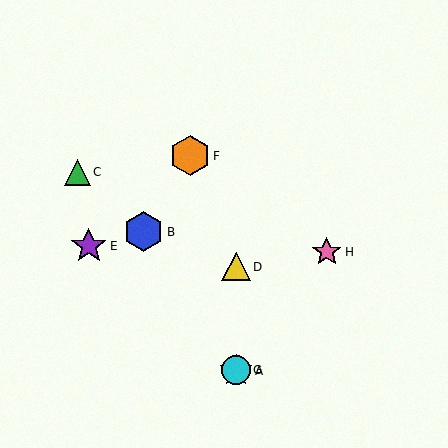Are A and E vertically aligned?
No, A is at x≈236 and E is at x≈89.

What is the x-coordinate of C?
Object C is at x≈77.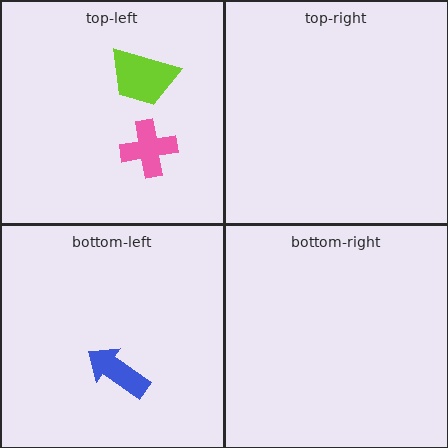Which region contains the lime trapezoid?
The top-left region.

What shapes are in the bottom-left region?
The blue arrow.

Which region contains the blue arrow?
The bottom-left region.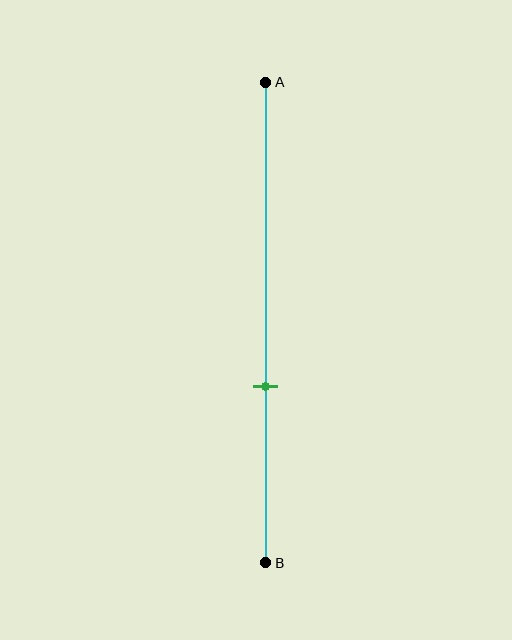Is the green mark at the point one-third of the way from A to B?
No, the mark is at about 65% from A, not at the 33% one-third point.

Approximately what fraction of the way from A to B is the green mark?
The green mark is approximately 65% of the way from A to B.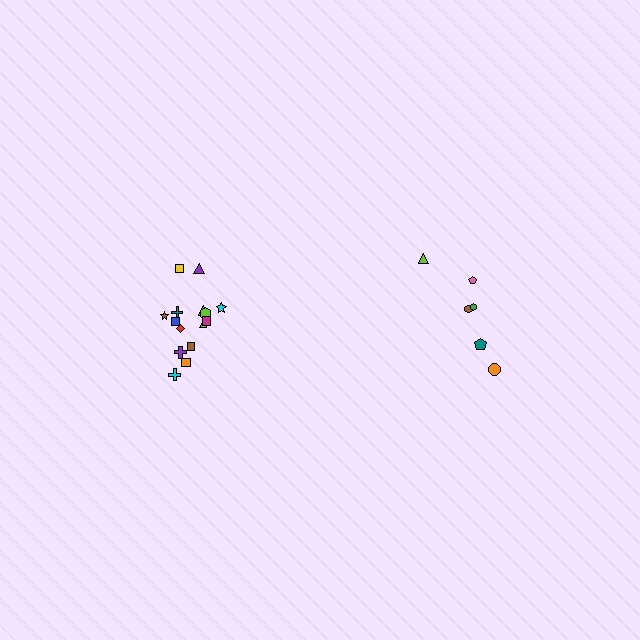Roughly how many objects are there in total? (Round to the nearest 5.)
Roughly 20 objects in total.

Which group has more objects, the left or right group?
The left group.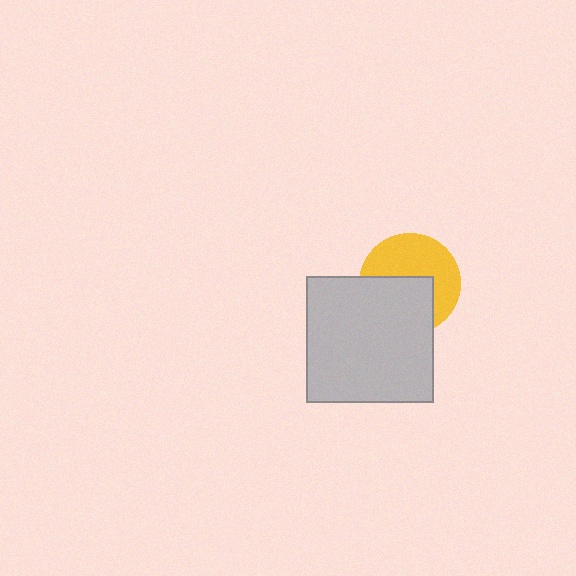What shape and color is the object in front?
The object in front is a light gray square.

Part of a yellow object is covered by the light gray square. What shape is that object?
It is a circle.